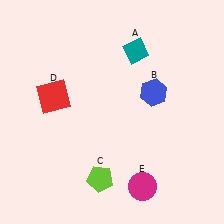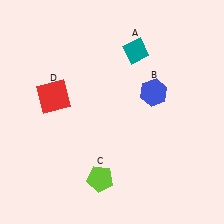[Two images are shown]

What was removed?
The magenta circle (E) was removed in Image 2.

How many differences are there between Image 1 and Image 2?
There is 1 difference between the two images.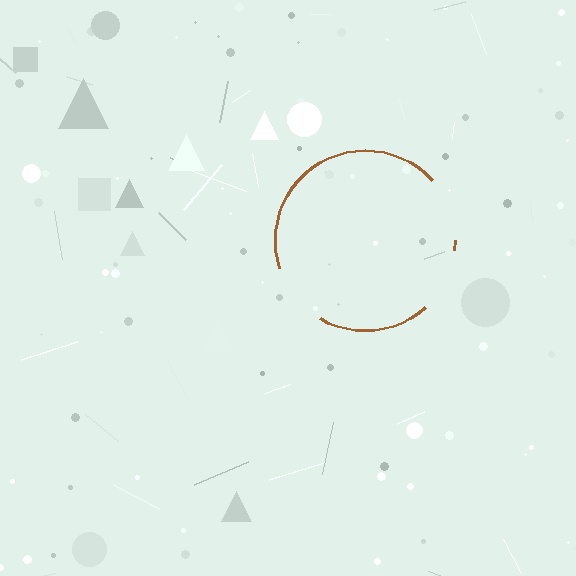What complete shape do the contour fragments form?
The contour fragments form a circle.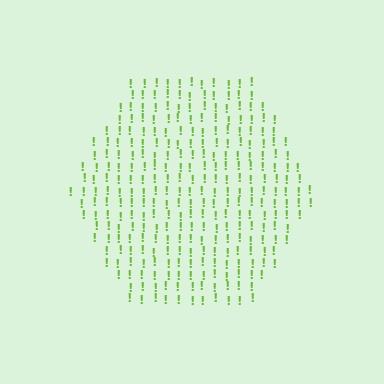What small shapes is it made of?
It is made of small exclamation marks.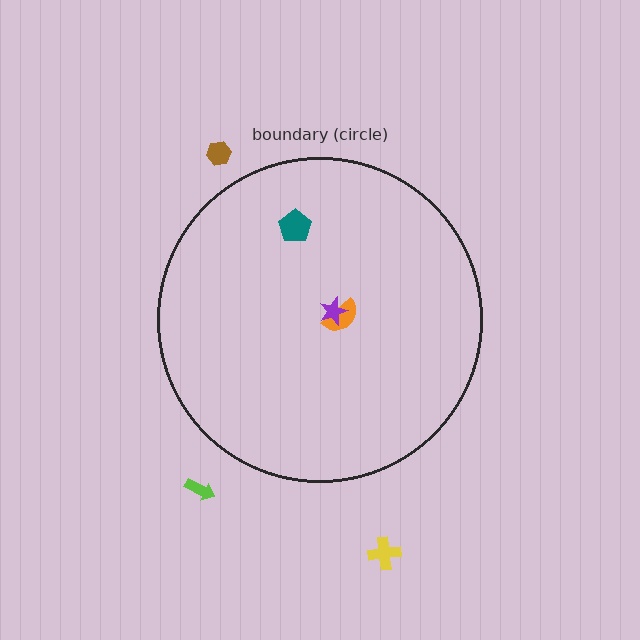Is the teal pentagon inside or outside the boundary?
Inside.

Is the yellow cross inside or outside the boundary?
Outside.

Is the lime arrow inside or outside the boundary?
Outside.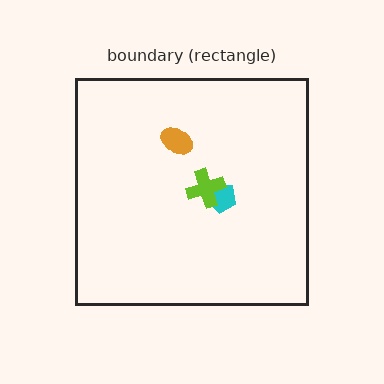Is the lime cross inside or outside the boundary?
Inside.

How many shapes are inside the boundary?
3 inside, 0 outside.